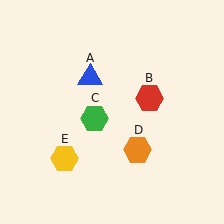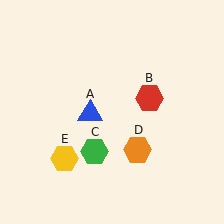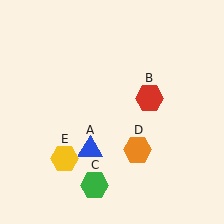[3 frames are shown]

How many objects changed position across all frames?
2 objects changed position: blue triangle (object A), green hexagon (object C).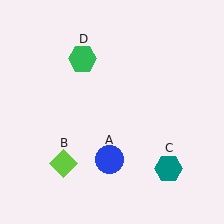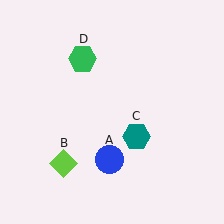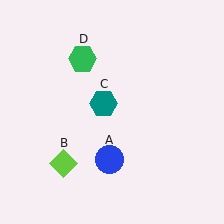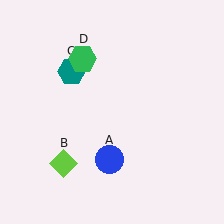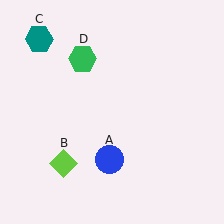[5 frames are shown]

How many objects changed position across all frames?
1 object changed position: teal hexagon (object C).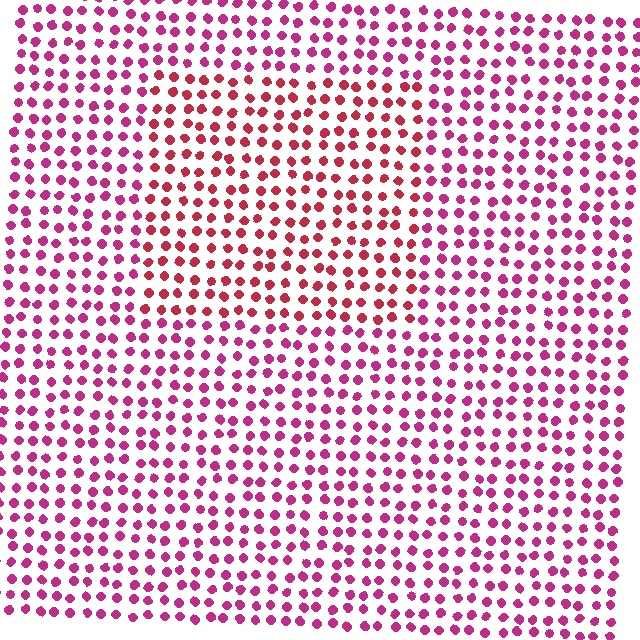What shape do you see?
I see a rectangle.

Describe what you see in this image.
The image is filled with small magenta elements in a uniform arrangement. A rectangle-shaped region is visible where the elements are tinted to a slightly different hue, forming a subtle color boundary.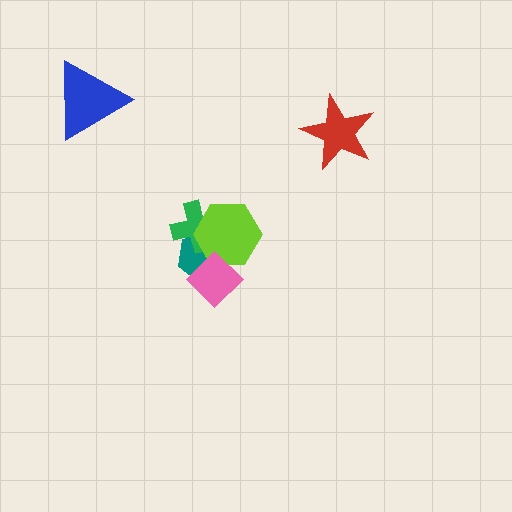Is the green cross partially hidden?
Yes, it is partially covered by another shape.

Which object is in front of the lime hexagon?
The pink diamond is in front of the lime hexagon.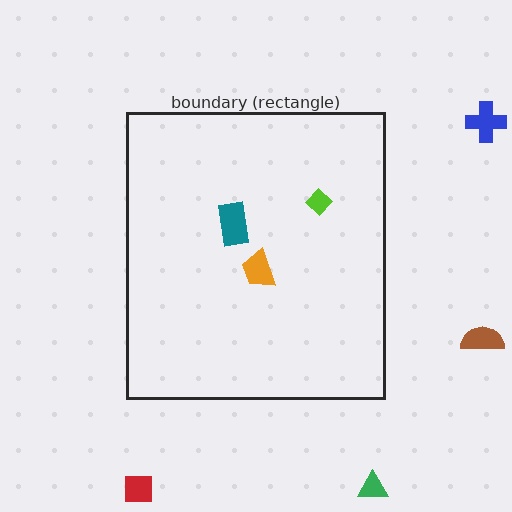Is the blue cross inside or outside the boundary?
Outside.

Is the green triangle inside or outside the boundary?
Outside.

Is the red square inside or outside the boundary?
Outside.